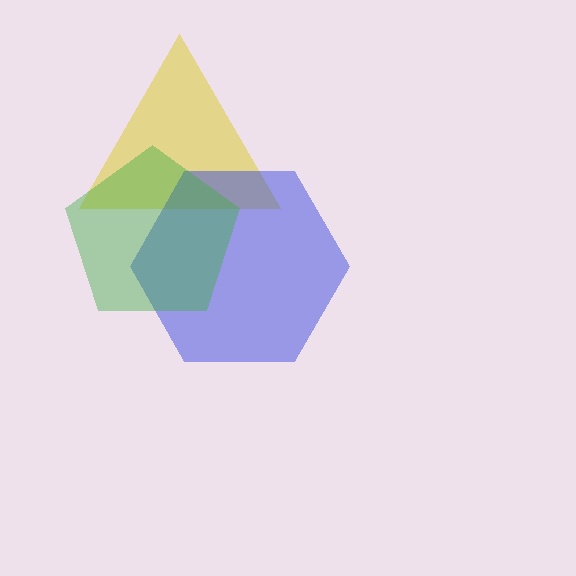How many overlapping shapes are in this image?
There are 3 overlapping shapes in the image.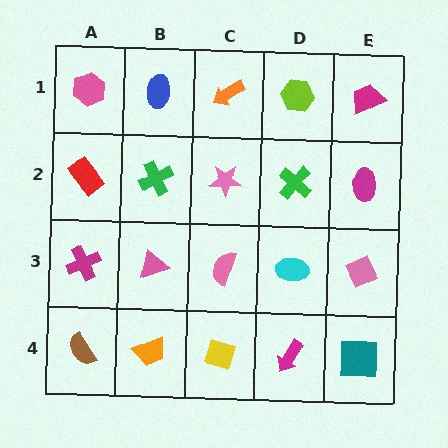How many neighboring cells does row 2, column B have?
4.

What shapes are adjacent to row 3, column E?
A magenta ellipse (row 2, column E), a teal square (row 4, column E), a cyan ellipse (row 3, column D).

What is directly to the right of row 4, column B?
A yellow diamond.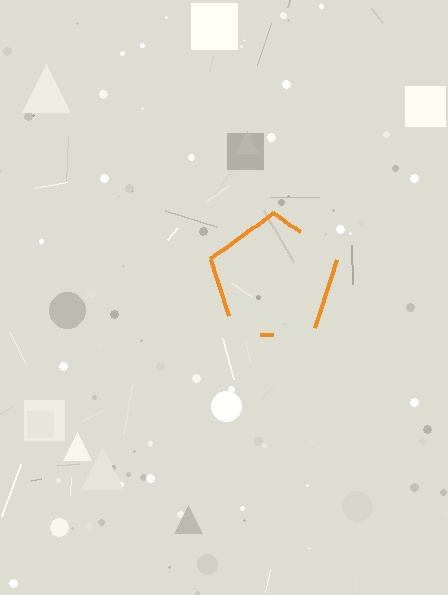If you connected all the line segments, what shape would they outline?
They would outline a pentagon.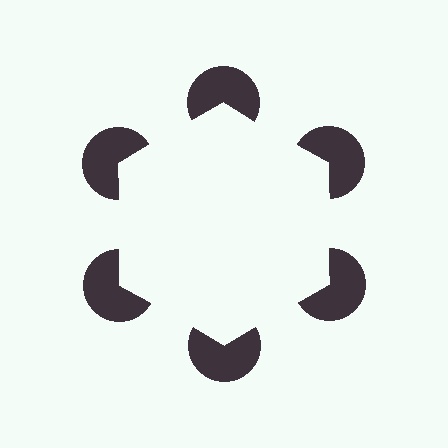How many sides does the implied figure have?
6 sides.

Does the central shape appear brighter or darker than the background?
It typically appears slightly brighter than the background, even though no actual brightness change is drawn.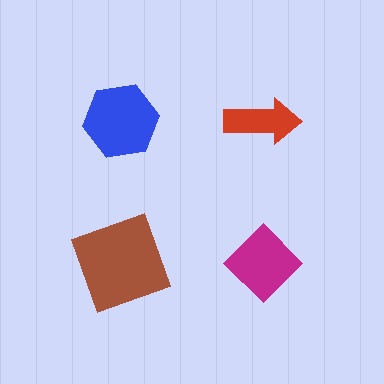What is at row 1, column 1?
A blue hexagon.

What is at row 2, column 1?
A brown square.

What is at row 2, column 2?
A magenta diamond.